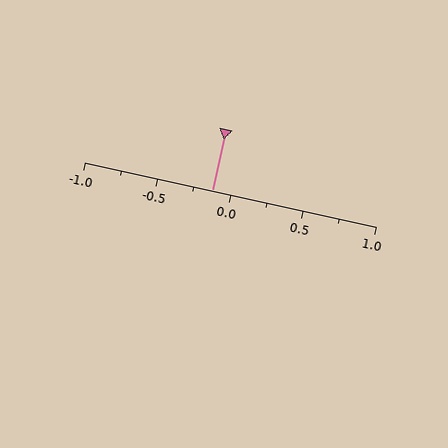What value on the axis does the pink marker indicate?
The marker indicates approximately -0.12.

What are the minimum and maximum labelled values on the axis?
The axis runs from -1.0 to 1.0.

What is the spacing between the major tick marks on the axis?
The major ticks are spaced 0.5 apart.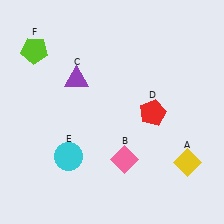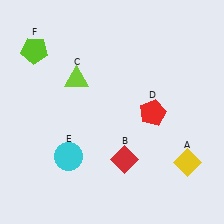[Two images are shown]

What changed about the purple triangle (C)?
In Image 1, C is purple. In Image 2, it changed to lime.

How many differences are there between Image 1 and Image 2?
There are 2 differences between the two images.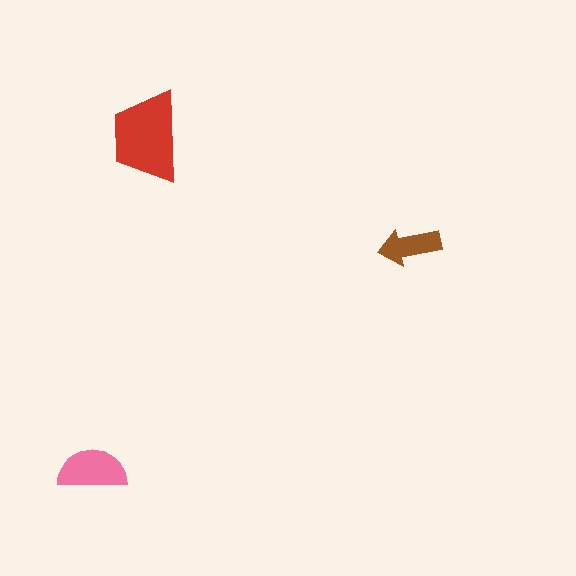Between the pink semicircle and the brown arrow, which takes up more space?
The pink semicircle.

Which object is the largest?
The red trapezoid.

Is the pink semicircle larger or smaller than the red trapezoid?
Smaller.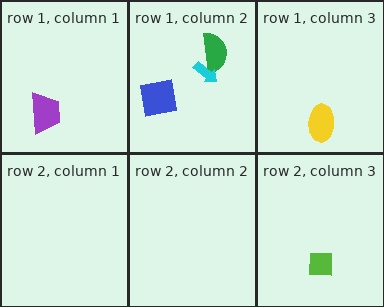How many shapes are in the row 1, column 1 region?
1.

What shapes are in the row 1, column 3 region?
The yellow ellipse.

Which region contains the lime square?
The row 2, column 3 region.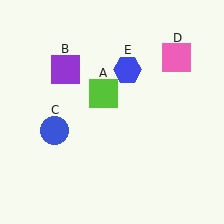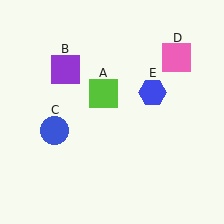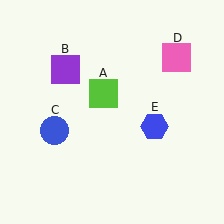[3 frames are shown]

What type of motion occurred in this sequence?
The blue hexagon (object E) rotated clockwise around the center of the scene.